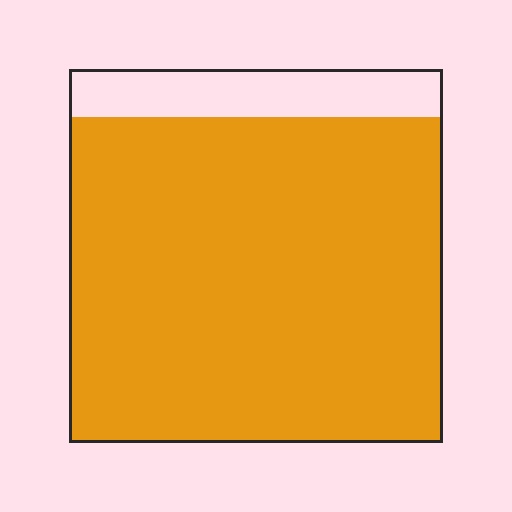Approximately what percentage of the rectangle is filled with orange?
Approximately 85%.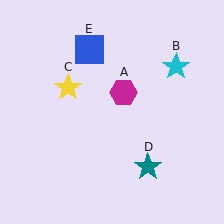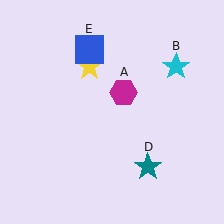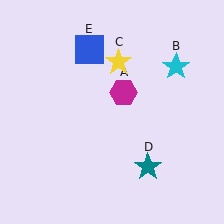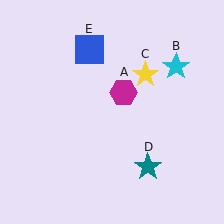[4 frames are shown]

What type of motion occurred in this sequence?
The yellow star (object C) rotated clockwise around the center of the scene.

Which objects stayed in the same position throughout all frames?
Magenta hexagon (object A) and cyan star (object B) and teal star (object D) and blue square (object E) remained stationary.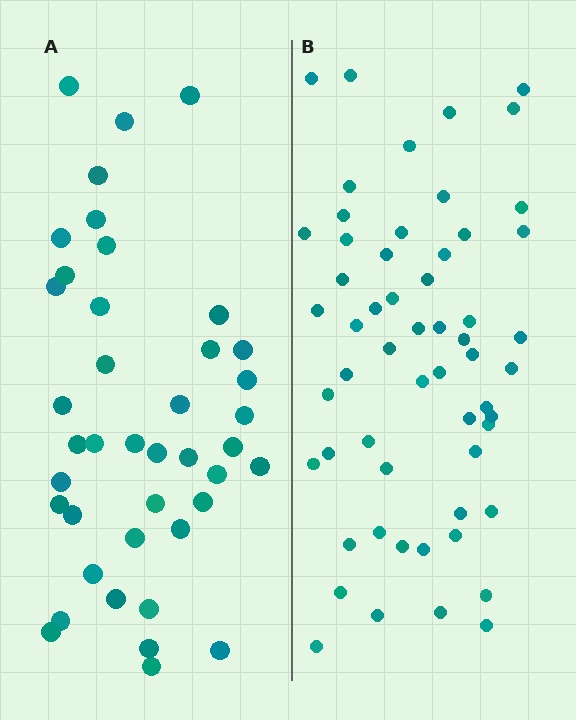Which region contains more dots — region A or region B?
Region B (the right region) has more dots.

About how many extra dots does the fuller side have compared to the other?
Region B has approximately 15 more dots than region A.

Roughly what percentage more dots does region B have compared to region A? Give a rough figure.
About 40% more.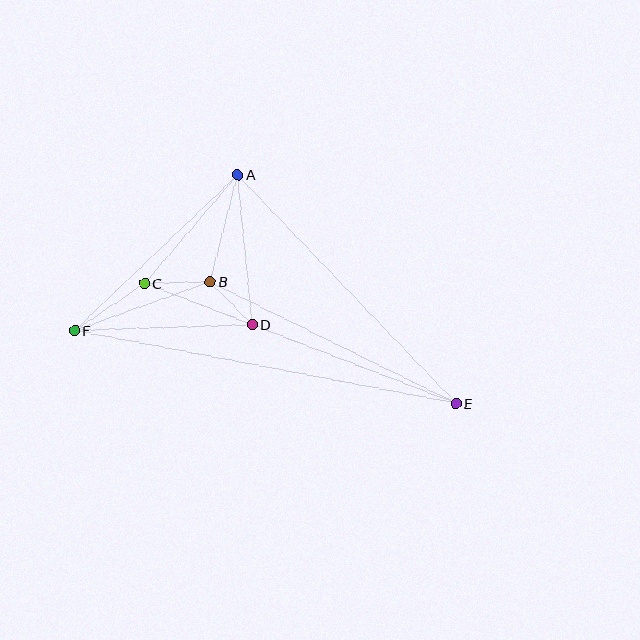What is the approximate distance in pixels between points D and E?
The distance between D and E is approximately 219 pixels.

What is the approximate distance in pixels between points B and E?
The distance between B and E is approximately 274 pixels.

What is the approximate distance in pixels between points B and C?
The distance between B and C is approximately 66 pixels.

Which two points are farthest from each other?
Points E and F are farthest from each other.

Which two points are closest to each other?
Points B and D are closest to each other.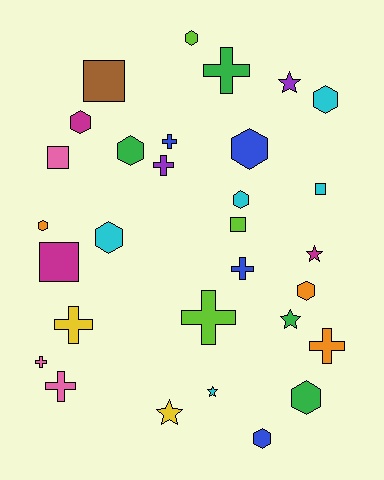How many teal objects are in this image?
There are no teal objects.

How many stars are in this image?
There are 5 stars.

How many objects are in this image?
There are 30 objects.